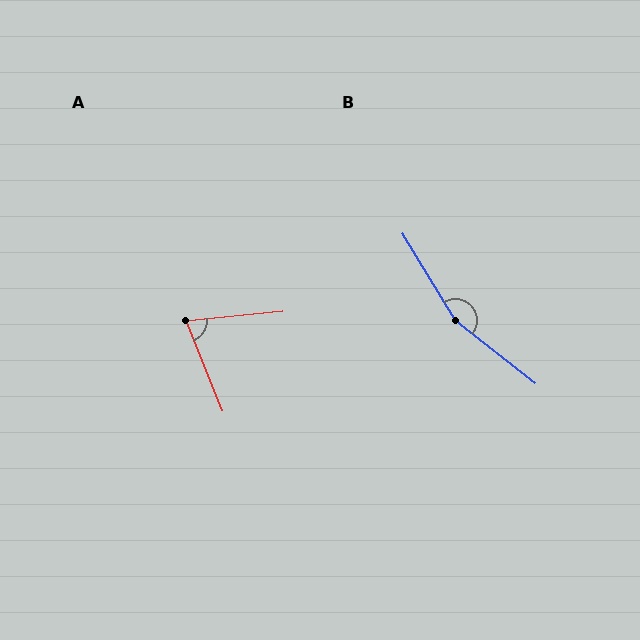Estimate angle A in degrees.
Approximately 73 degrees.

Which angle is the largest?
B, at approximately 159 degrees.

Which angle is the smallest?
A, at approximately 73 degrees.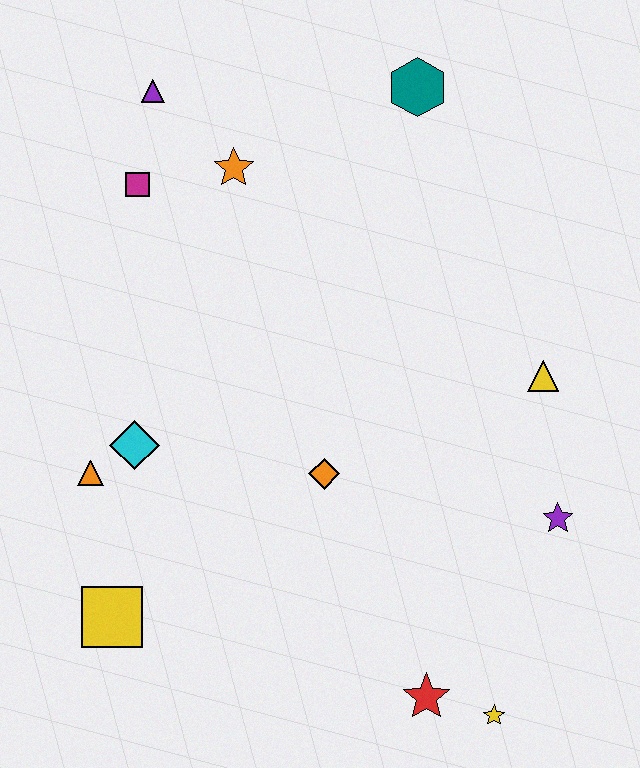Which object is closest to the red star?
The yellow star is closest to the red star.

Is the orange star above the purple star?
Yes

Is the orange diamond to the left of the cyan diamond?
No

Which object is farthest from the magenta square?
The yellow star is farthest from the magenta square.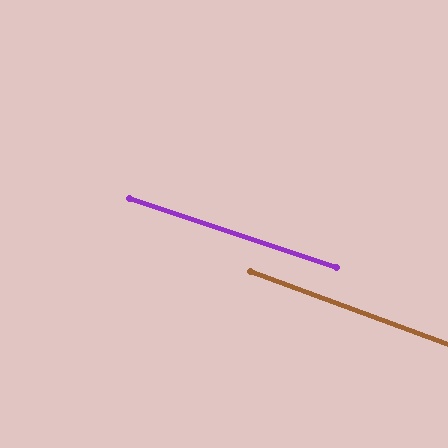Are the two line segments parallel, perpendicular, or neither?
Parallel — their directions differ by only 1.8°.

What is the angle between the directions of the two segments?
Approximately 2 degrees.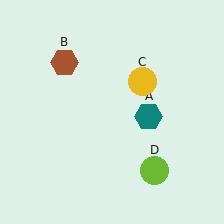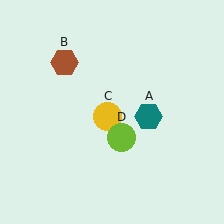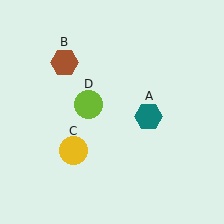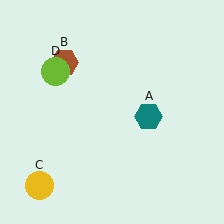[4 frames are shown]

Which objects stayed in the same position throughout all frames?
Teal hexagon (object A) and brown hexagon (object B) remained stationary.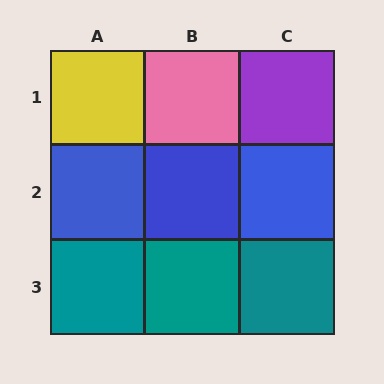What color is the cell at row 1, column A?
Yellow.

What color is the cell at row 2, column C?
Blue.